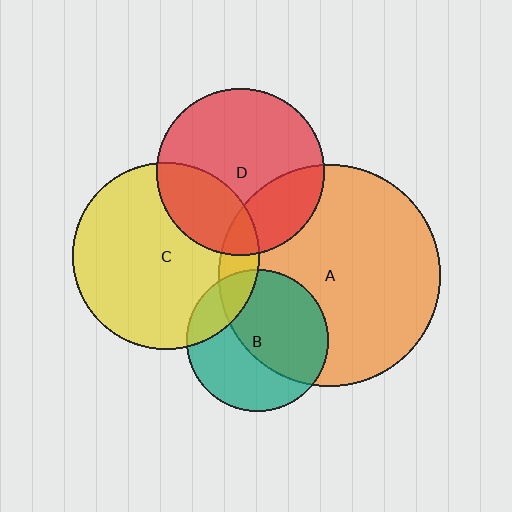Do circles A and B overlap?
Yes.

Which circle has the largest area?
Circle A (orange).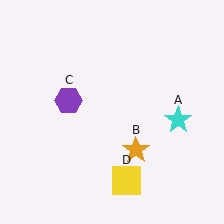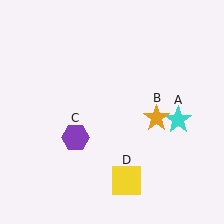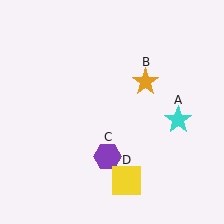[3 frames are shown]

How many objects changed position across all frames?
2 objects changed position: orange star (object B), purple hexagon (object C).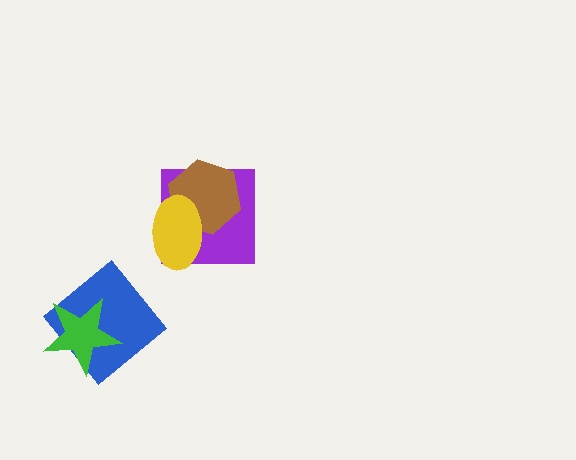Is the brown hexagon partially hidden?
Yes, it is partially covered by another shape.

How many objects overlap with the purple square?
2 objects overlap with the purple square.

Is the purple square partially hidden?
Yes, it is partially covered by another shape.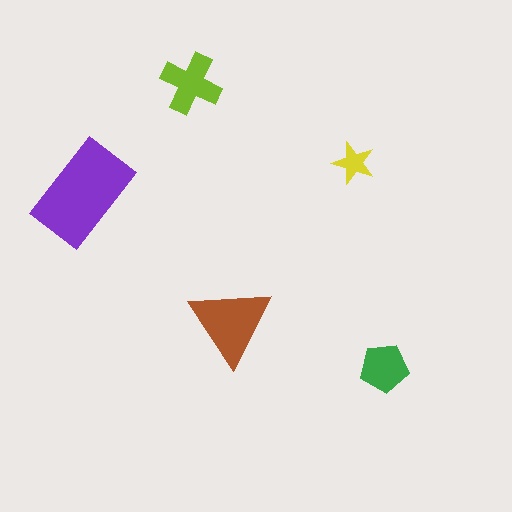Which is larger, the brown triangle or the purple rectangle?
The purple rectangle.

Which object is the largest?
The purple rectangle.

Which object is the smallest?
The yellow star.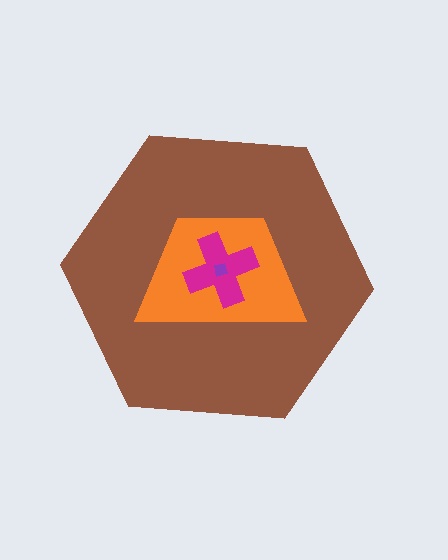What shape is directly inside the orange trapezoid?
The magenta cross.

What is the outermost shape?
The brown hexagon.